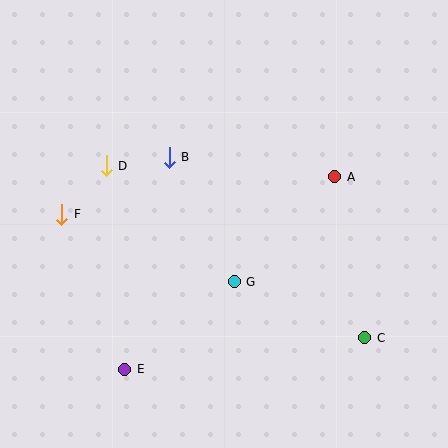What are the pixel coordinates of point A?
Point A is at (335, 177).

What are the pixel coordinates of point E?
Point E is at (125, 369).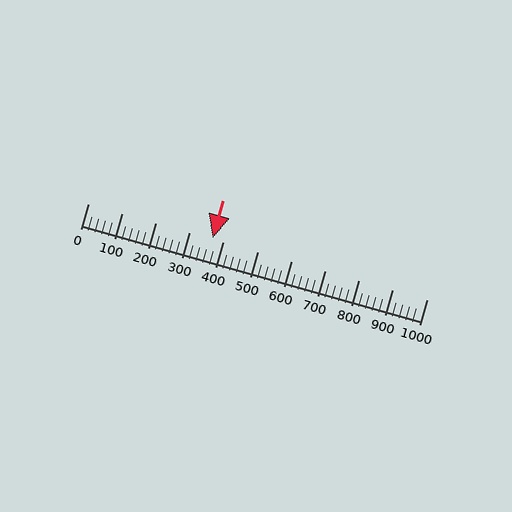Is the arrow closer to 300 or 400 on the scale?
The arrow is closer to 400.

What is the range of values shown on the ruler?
The ruler shows values from 0 to 1000.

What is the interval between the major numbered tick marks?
The major tick marks are spaced 100 units apart.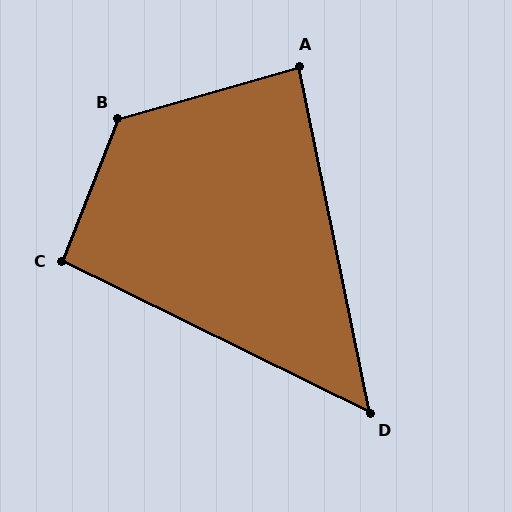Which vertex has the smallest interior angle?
D, at approximately 52 degrees.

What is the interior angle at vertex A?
Approximately 85 degrees (approximately right).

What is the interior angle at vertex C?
Approximately 95 degrees (approximately right).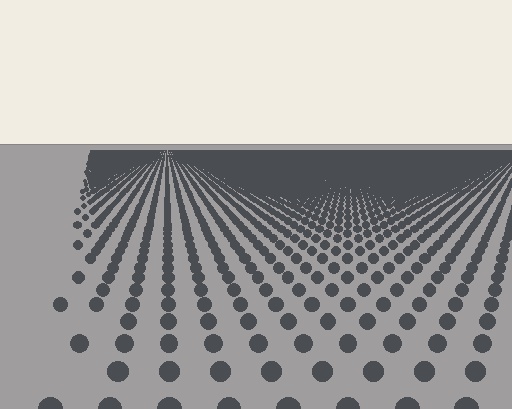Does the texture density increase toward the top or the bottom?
Density increases toward the top.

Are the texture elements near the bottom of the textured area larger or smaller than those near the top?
Larger. Near the bottom, elements are closer to the viewer and appear at a bigger on-screen size.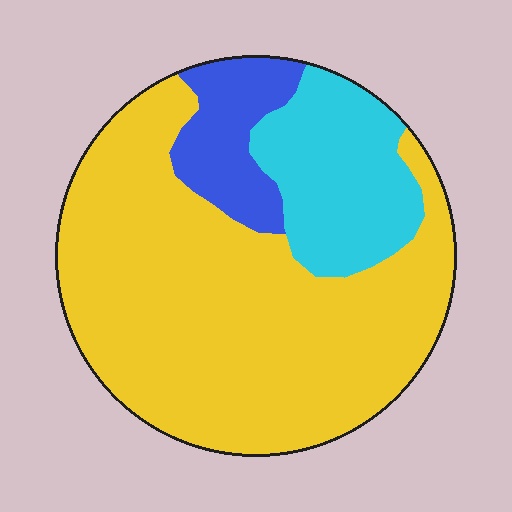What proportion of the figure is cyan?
Cyan covers roughly 20% of the figure.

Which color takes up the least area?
Blue, at roughly 10%.